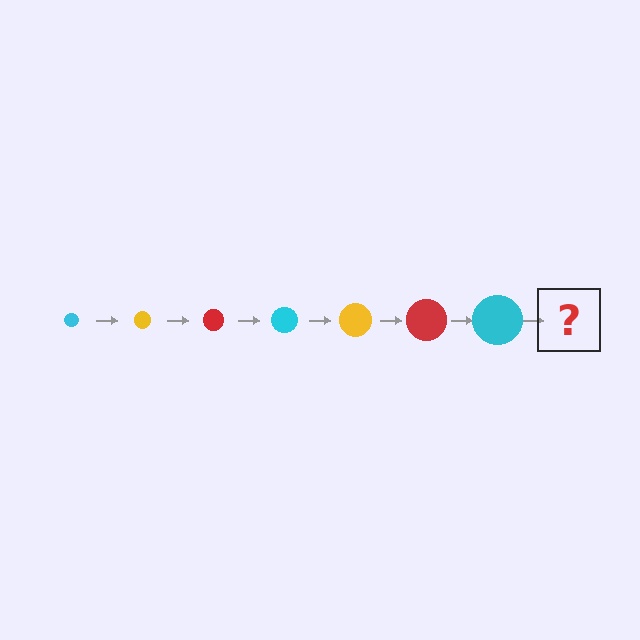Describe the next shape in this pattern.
It should be a yellow circle, larger than the previous one.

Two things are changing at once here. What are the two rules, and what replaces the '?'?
The two rules are that the circle grows larger each step and the color cycles through cyan, yellow, and red. The '?' should be a yellow circle, larger than the previous one.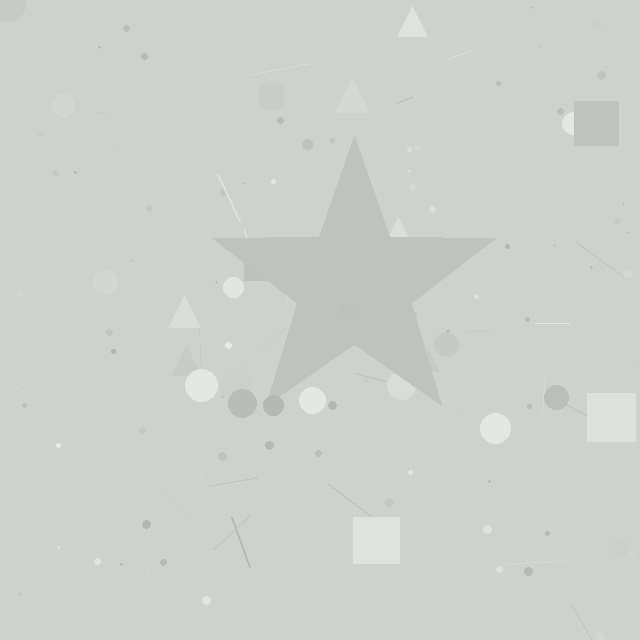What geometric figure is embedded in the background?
A star is embedded in the background.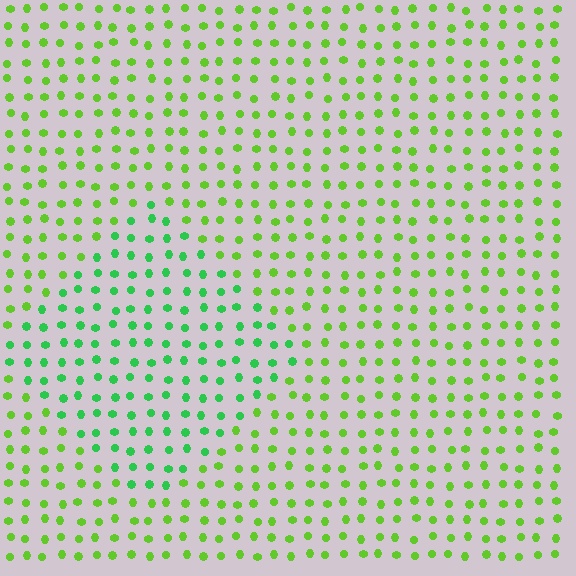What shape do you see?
I see a diamond.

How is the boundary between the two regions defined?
The boundary is defined purely by a slight shift in hue (about 34 degrees). Spacing, size, and orientation are identical on both sides.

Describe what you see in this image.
The image is filled with small lime elements in a uniform arrangement. A diamond-shaped region is visible where the elements are tinted to a slightly different hue, forming a subtle color boundary.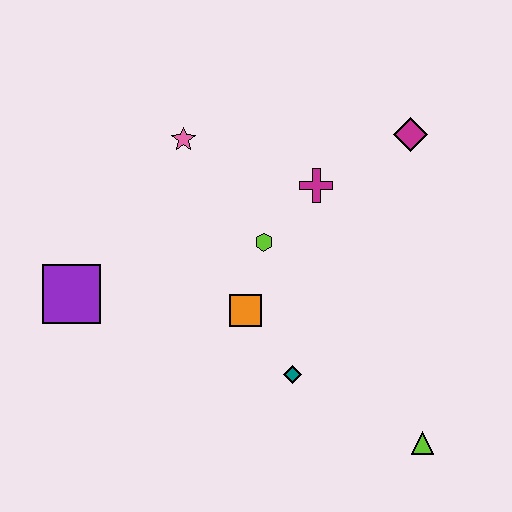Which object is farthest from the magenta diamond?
The purple square is farthest from the magenta diamond.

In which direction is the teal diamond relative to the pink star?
The teal diamond is below the pink star.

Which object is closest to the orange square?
The lime hexagon is closest to the orange square.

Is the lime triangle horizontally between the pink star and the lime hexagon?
No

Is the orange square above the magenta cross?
No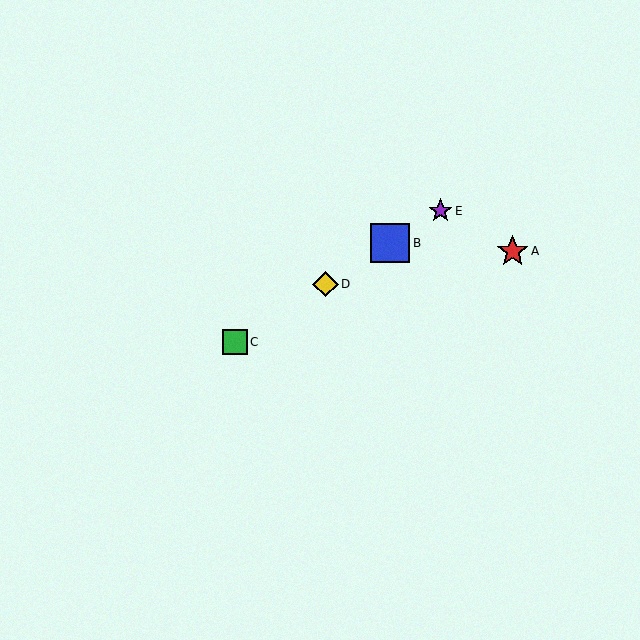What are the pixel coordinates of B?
Object B is at (390, 243).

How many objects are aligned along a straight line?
4 objects (B, C, D, E) are aligned along a straight line.